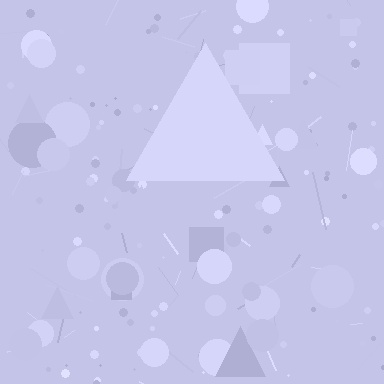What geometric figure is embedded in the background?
A triangle is embedded in the background.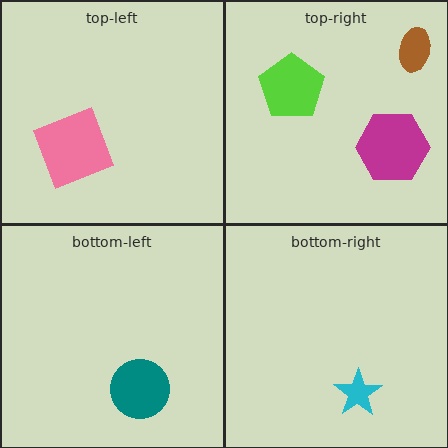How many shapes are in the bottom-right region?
1.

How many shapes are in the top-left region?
1.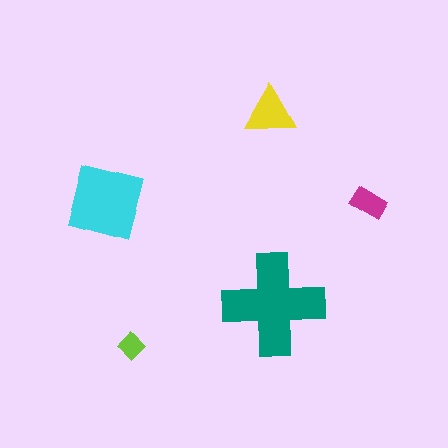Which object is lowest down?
The lime diamond is bottommost.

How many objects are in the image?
There are 5 objects in the image.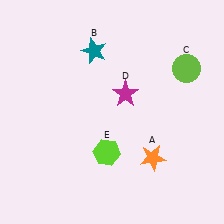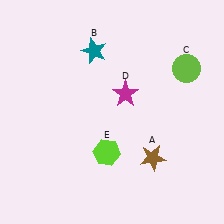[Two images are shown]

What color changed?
The star (A) changed from orange in Image 1 to brown in Image 2.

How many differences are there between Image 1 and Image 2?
There is 1 difference between the two images.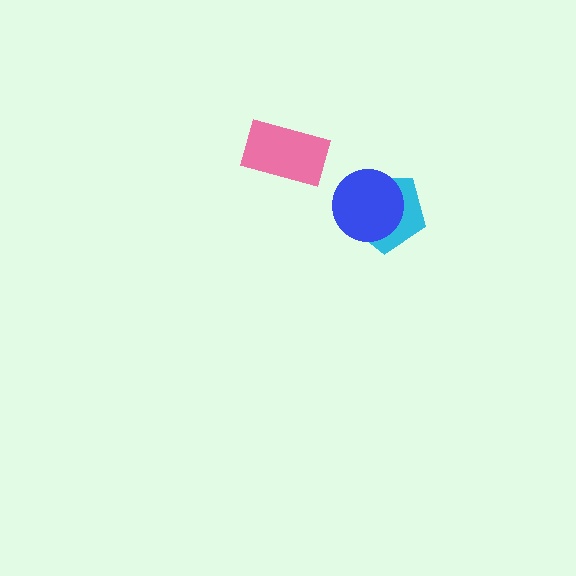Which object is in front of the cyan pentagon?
The blue circle is in front of the cyan pentagon.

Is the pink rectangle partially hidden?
No, no other shape covers it.